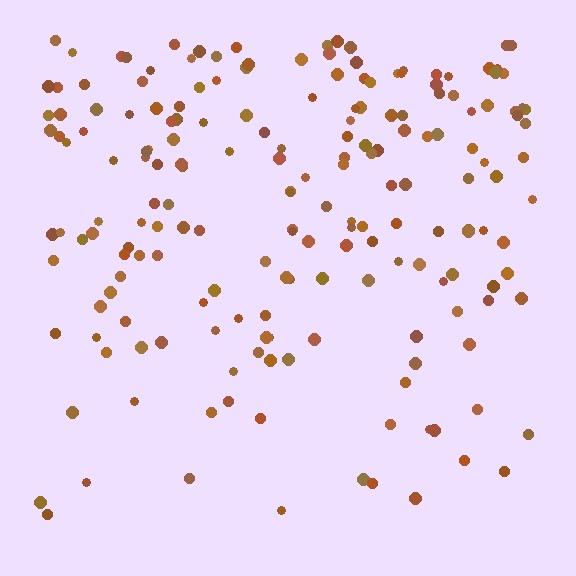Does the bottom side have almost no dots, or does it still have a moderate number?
Still a moderate number, just noticeably fewer than the top.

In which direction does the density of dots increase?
From bottom to top, with the top side densest.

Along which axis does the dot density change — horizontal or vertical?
Vertical.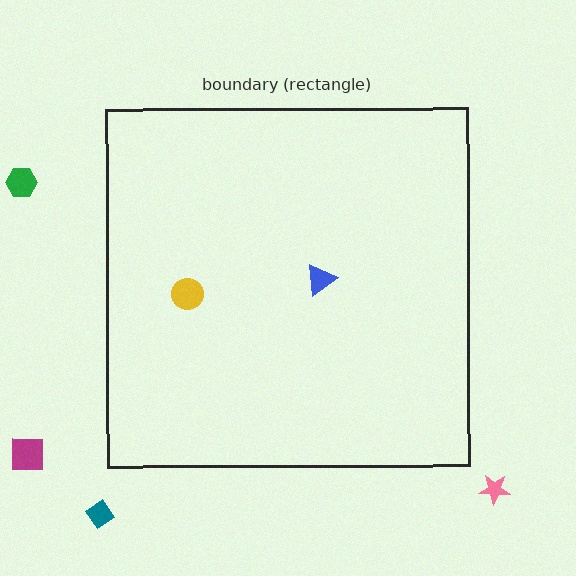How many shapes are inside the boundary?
2 inside, 4 outside.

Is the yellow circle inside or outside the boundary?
Inside.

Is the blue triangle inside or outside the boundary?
Inside.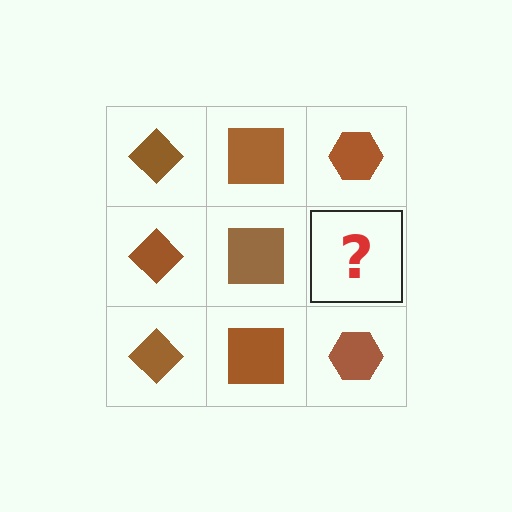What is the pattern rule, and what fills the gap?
The rule is that each column has a consistent shape. The gap should be filled with a brown hexagon.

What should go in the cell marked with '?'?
The missing cell should contain a brown hexagon.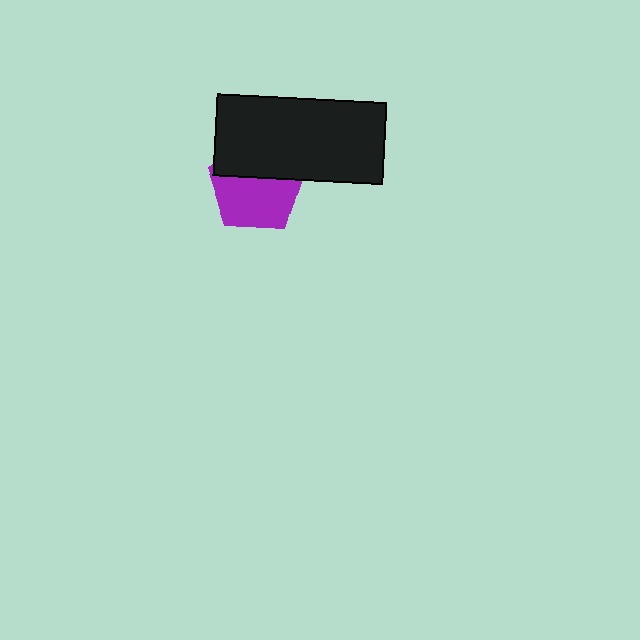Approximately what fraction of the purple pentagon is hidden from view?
Roughly 39% of the purple pentagon is hidden behind the black rectangle.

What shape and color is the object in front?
The object in front is a black rectangle.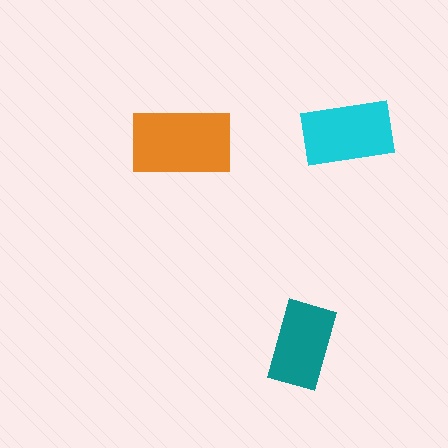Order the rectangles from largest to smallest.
the orange one, the cyan one, the teal one.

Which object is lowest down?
The teal rectangle is bottommost.